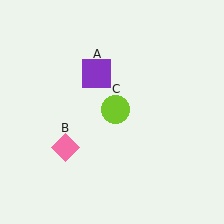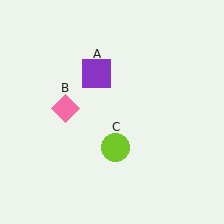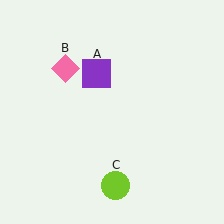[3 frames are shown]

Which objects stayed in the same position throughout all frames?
Purple square (object A) remained stationary.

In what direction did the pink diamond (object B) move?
The pink diamond (object B) moved up.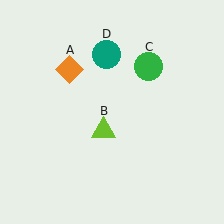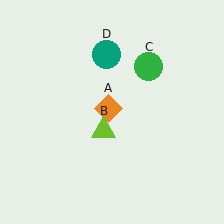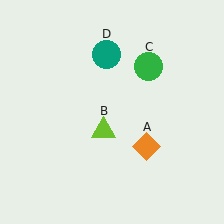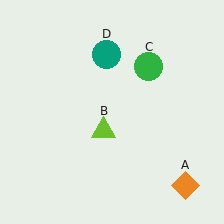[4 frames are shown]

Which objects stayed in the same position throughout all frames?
Lime triangle (object B) and green circle (object C) and teal circle (object D) remained stationary.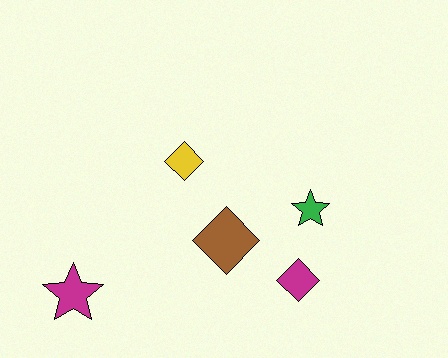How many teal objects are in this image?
There are no teal objects.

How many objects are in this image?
There are 5 objects.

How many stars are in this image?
There are 2 stars.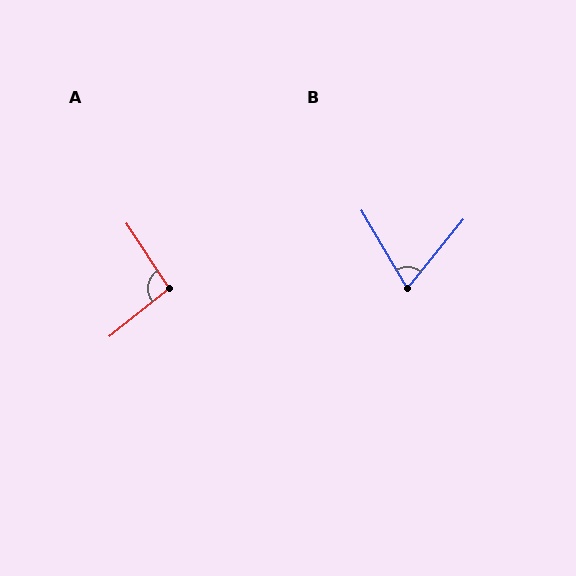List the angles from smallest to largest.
B (69°), A (95°).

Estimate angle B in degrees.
Approximately 69 degrees.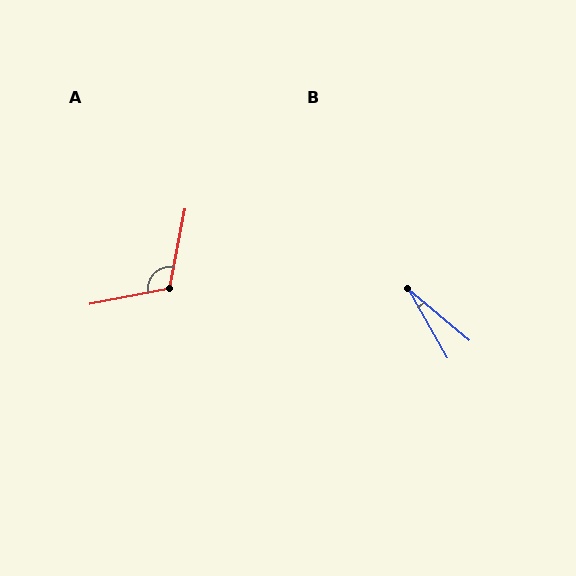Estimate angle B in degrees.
Approximately 21 degrees.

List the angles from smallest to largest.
B (21°), A (112°).